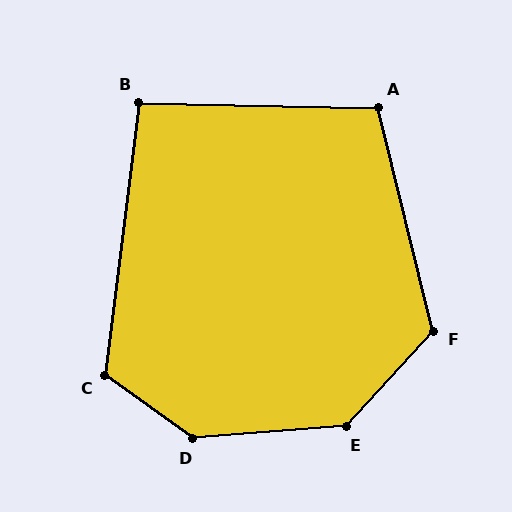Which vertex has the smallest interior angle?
B, at approximately 96 degrees.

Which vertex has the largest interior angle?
D, at approximately 140 degrees.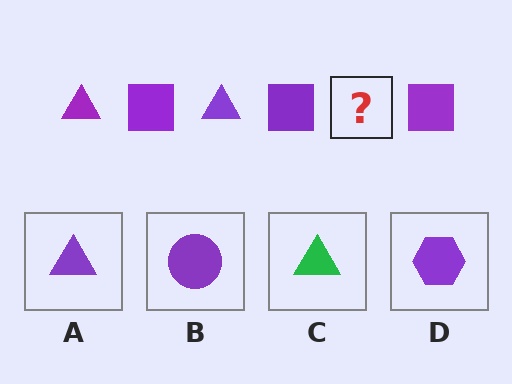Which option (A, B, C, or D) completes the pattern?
A.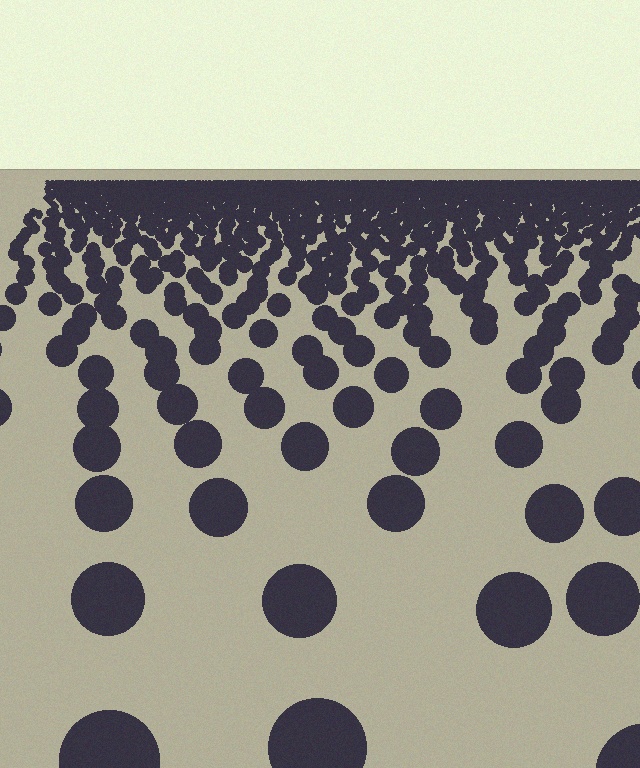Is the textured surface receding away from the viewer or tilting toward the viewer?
The surface is receding away from the viewer. Texture elements get smaller and denser toward the top.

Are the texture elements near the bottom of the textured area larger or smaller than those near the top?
Larger. Near the bottom, elements are closer to the viewer and appear at a bigger on-screen size.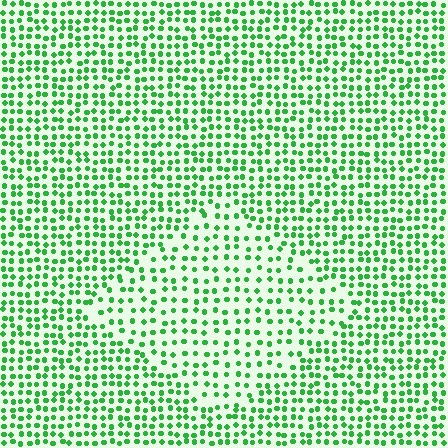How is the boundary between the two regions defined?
The boundary is defined by a change in element density (approximately 1.6x ratio). All elements are the same color, size, and shape.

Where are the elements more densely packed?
The elements are more densely packed outside the diamond boundary.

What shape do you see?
I see a diamond.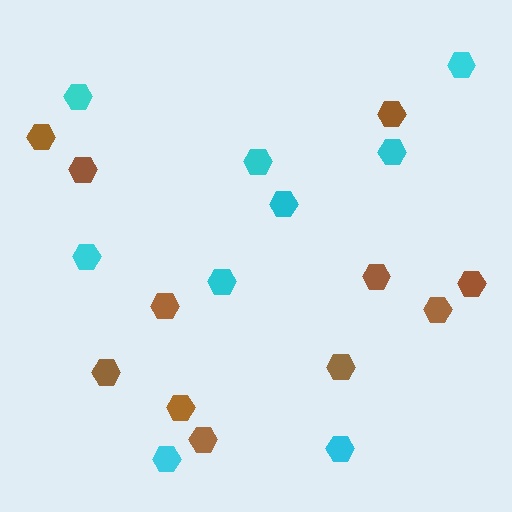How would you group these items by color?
There are 2 groups: one group of cyan hexagons (9) and one group of brown hexagons (11).